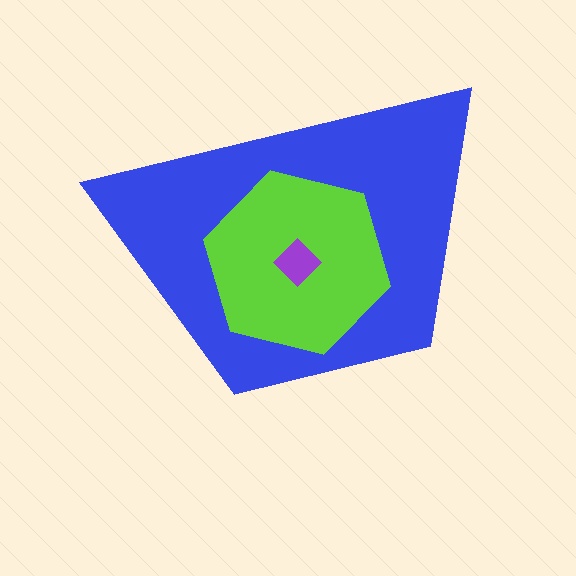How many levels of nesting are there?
3.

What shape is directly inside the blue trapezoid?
The lime hexagon.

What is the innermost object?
The purple diamond.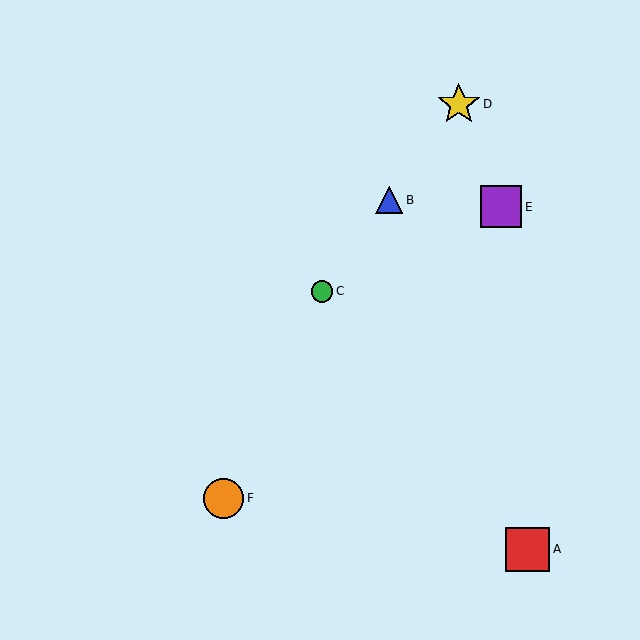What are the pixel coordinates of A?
Object A is at (528, 549).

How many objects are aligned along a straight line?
3 objects (B, C, D) are aligned along a straight line.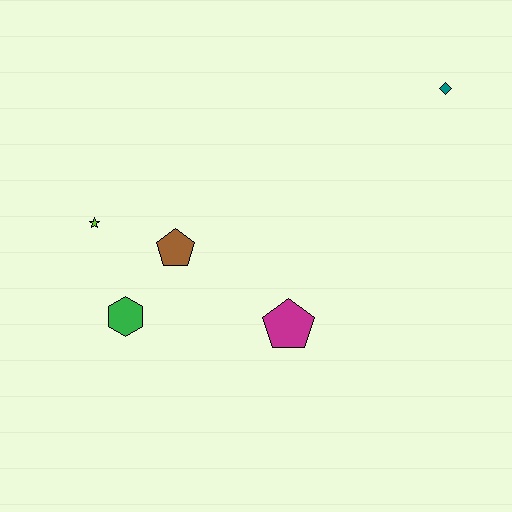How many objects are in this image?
There are 5 objects.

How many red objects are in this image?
There are no red objects.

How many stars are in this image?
There is 1 star.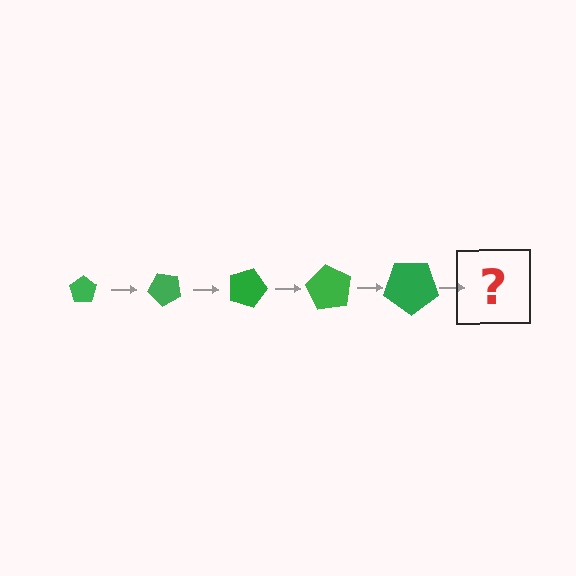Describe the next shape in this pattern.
It should be a pentagon, larger than the previous one and rotated 225 degrees from the start.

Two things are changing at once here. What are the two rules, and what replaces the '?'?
The two rules are that the pentagon grows larger each step and it rotates 45 degrees each step. The '?' should be a pentagon, larger than the previous one and rotated 225 degrees from the start.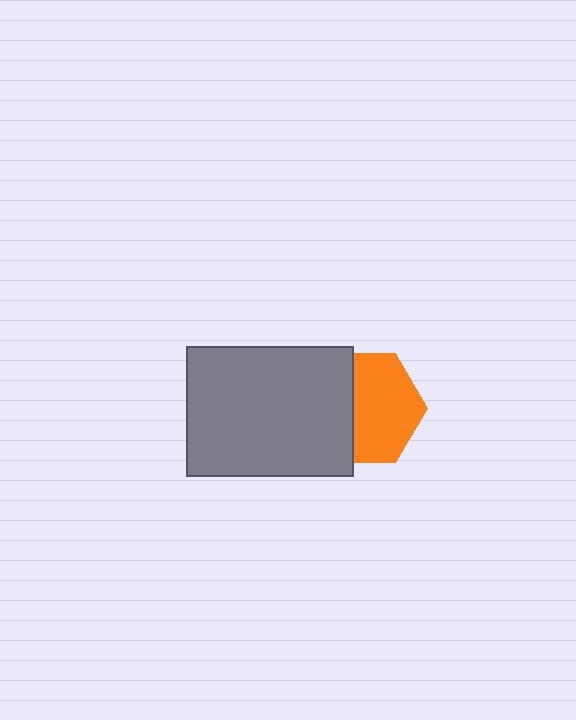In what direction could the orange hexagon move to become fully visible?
The orange hexagon could move right. That would shift it out from behind the gray rectangle entirely.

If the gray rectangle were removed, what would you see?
You would see the complete orange hexagon.